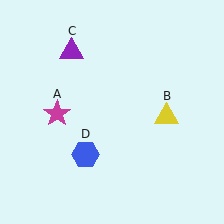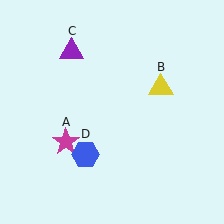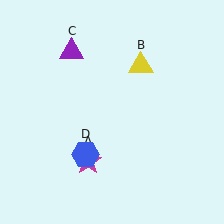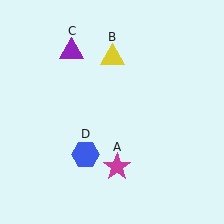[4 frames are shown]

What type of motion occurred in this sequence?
The magenta star (object A), yellow triangle (object B) rotated counterclockwise around the center of the scene.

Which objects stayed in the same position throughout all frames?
Purple triangle (object C) and blue hexagon (object D) remained stationary.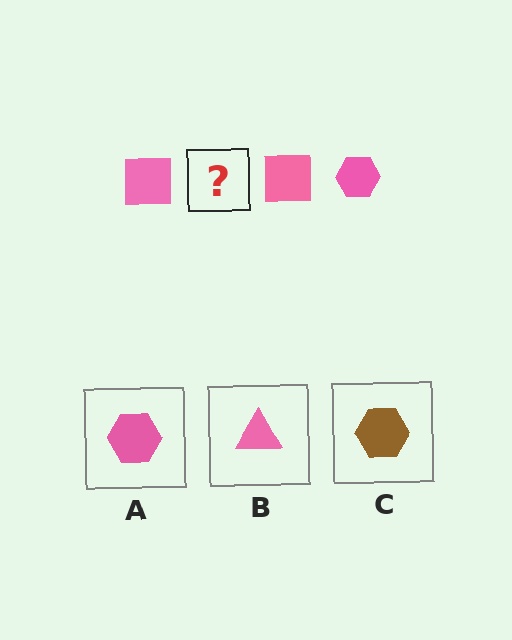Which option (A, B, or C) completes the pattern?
A.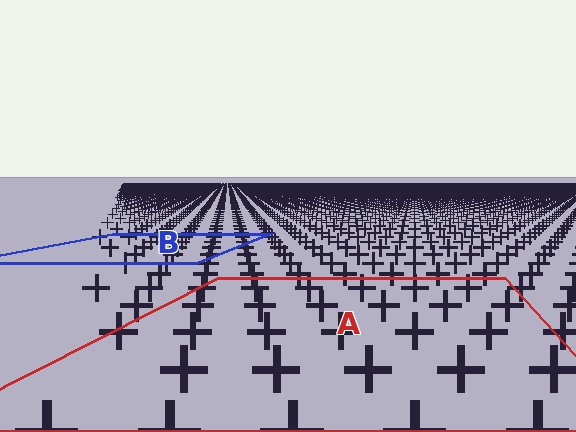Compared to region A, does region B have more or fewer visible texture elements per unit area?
Region B has more texture elements per unit area — they are packed more densely because it is farther away.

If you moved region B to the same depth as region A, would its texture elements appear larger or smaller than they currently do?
They would appear larger. At a closer depth, the same texture elements are projected at a bigger on-screen size.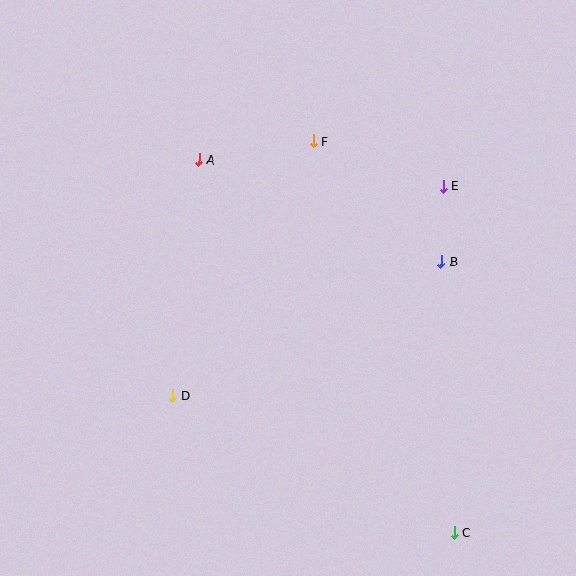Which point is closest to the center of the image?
Point F at (313, 141) is closest to the center.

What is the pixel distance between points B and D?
The distance between B and D is 301 pixels.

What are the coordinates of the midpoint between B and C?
The midpoint between B and C is at (448, 397).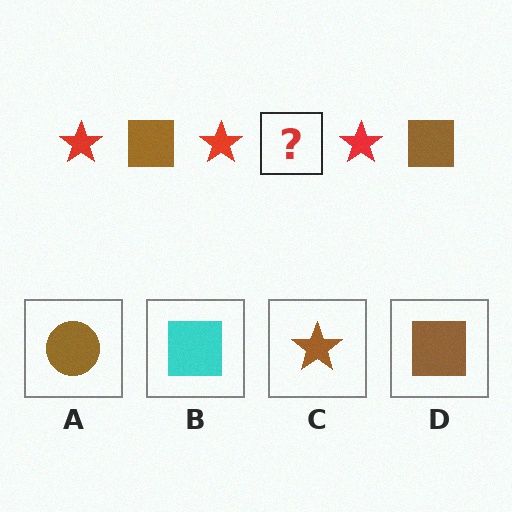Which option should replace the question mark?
Option D.